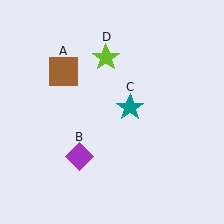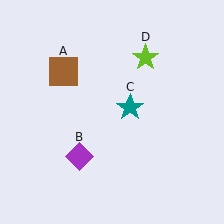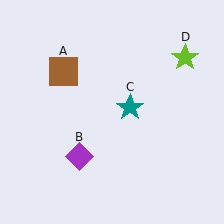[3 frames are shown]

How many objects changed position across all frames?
1 object changed position: lime star (object D).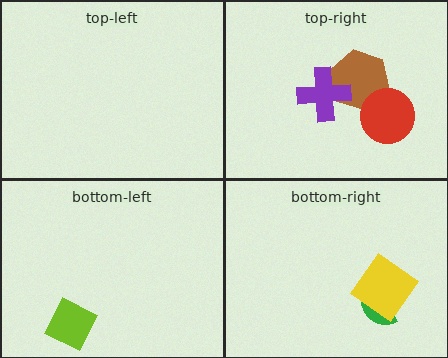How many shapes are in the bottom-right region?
2.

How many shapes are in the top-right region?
3.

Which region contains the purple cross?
The top-right region.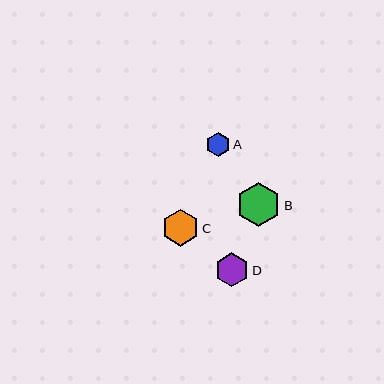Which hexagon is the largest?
Hexagon B is the largest with a size of approximately 44 pixels.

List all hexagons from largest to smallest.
From largest to smallest: B, C, D, A.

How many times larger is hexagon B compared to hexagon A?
Hexagon B is approximately 1.8 times the size of hexagon A.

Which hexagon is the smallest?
Hexagon A is the smallest with a size of approximately 24 pixels.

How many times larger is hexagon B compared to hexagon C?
Hexagon B is approximately 1.2 times the size of hexagon C.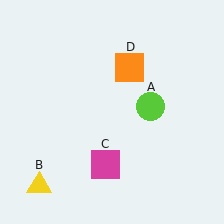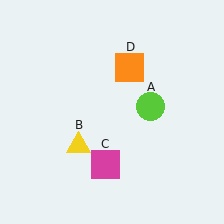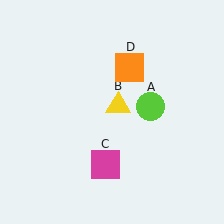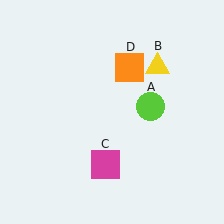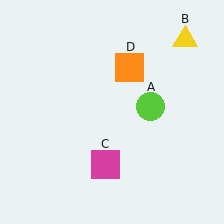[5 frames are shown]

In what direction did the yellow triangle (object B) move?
The yellow triangle (object B) moved up and to the right.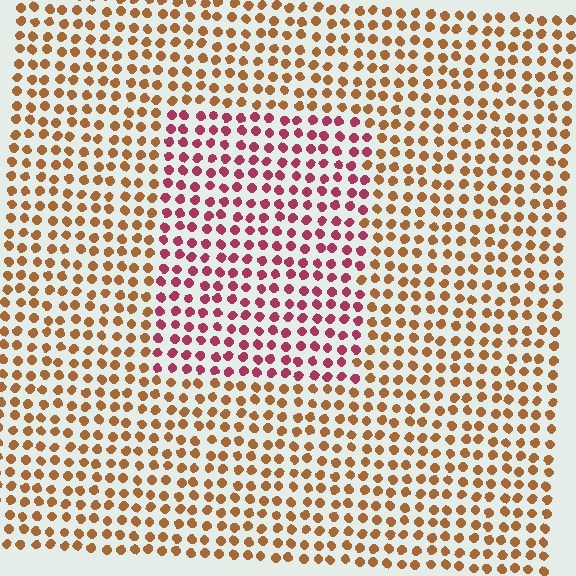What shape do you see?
I see a rectangle.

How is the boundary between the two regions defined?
The boundary is defined purely by a slight shift in hue (about 51 degrees). Spacing, size, and orientation are identical on both sides.